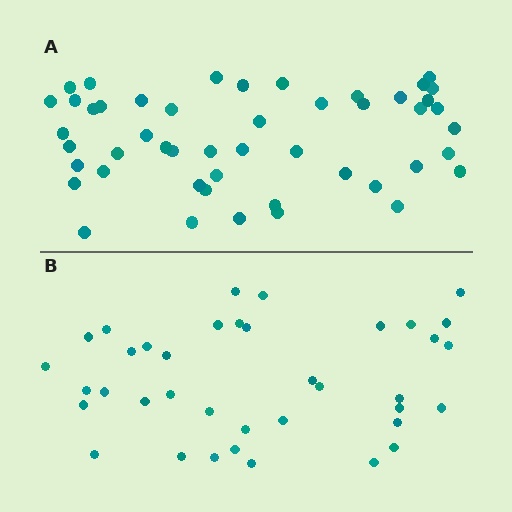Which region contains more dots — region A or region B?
Region A (the top region) has more dots.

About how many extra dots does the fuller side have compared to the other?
Region A has roughly 12 or so more dots than region B.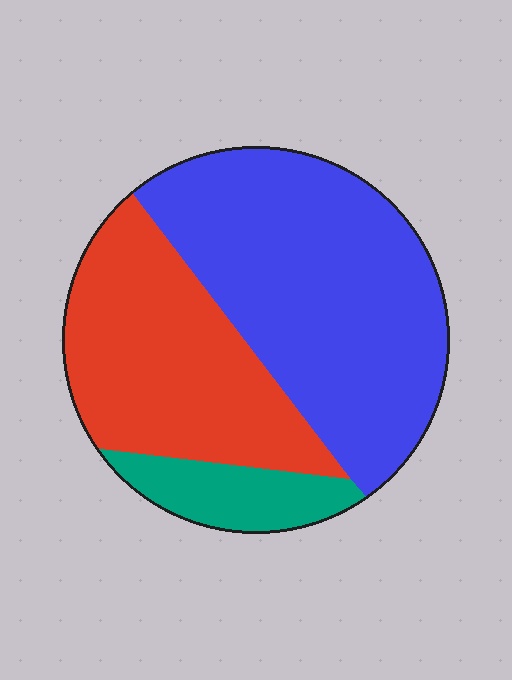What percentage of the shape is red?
Red takes up between a quarter and a half of the shape.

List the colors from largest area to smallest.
From largest to smallest: blue, red, teal.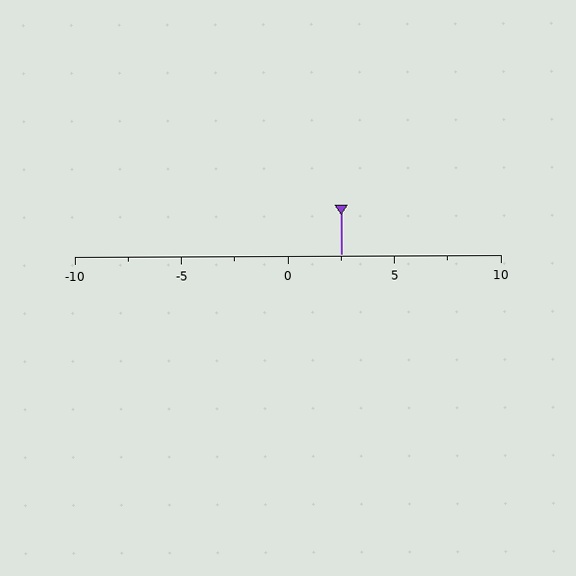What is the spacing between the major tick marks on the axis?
The major ticks are spaced 5 apart.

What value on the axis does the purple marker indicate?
The marker indicates approximately 2.5.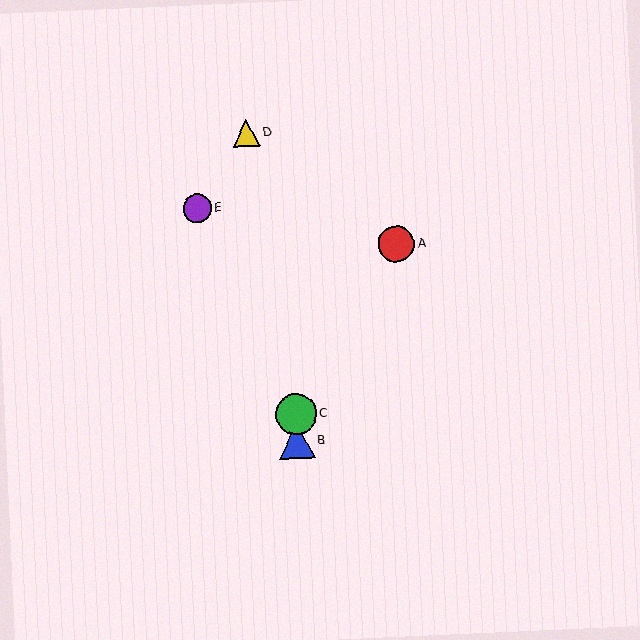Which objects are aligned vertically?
Objects B, C are aligned vertically.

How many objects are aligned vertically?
2 objects (B, C) are aligned vertically.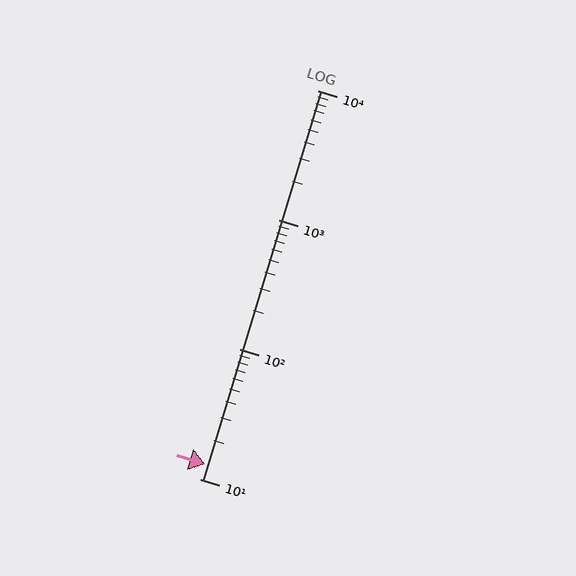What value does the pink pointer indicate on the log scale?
The pointer indicates approximately 13.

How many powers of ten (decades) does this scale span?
The scale spans 3 decades, from 10 to 10000.